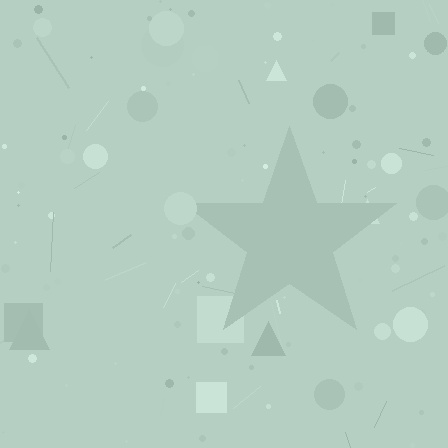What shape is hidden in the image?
A star is hidden in the image.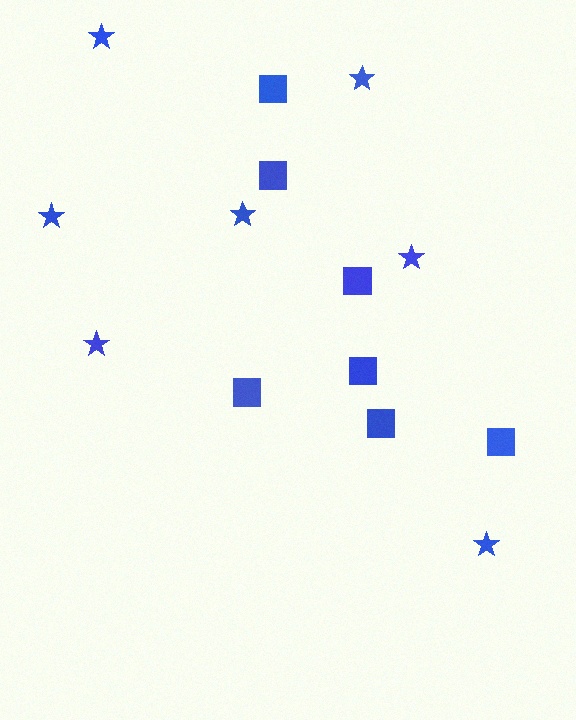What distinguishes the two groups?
There are 2 groups: one group of stars (7) and one group of squares (7).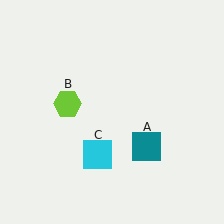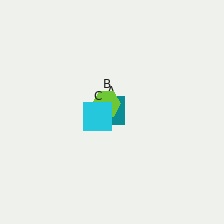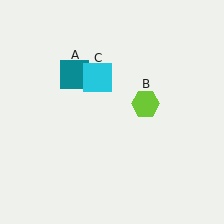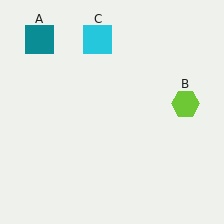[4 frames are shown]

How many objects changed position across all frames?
3 objects changed position: teal square (object A), lime hexagon (object B), cyan square (object C).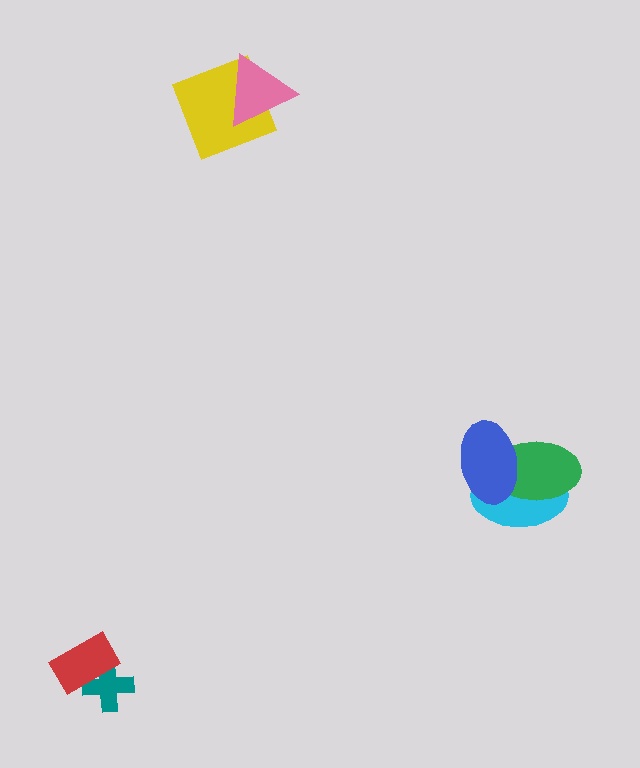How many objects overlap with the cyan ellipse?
2 objects overlap with the cyan ellipse.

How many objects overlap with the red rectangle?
1 object overlaps with the red rectangle.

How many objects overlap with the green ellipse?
2 objects overlap with the green ellipse.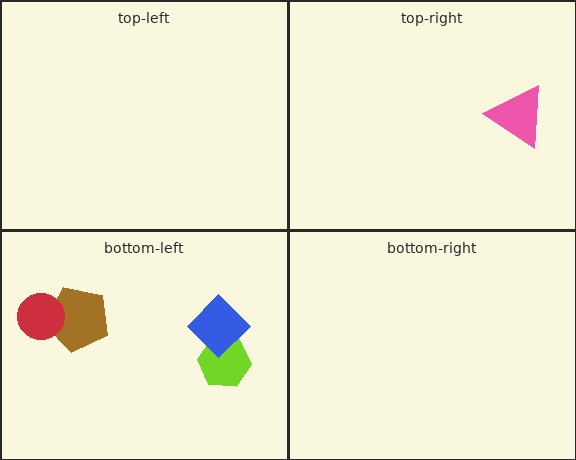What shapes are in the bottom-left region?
The lime hexagon, the brown pentagon, the red circle, the blue diamond.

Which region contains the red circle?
The bottom-left region.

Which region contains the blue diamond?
The bottom-left region.